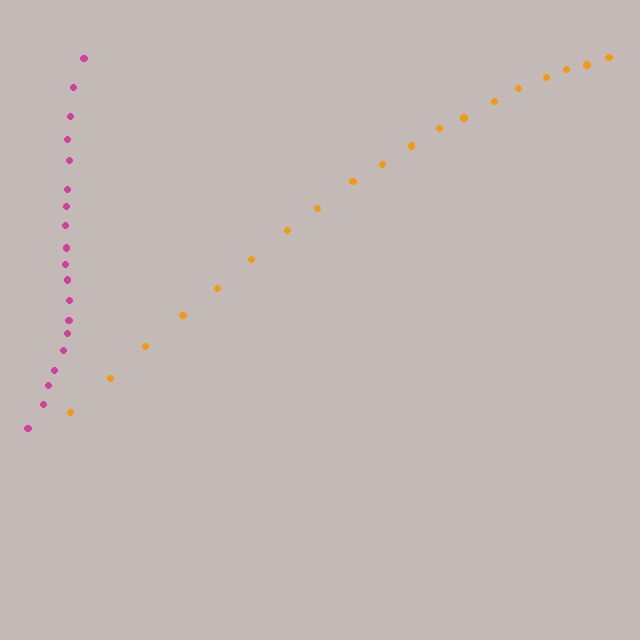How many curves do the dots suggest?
There are 2 distinct paths.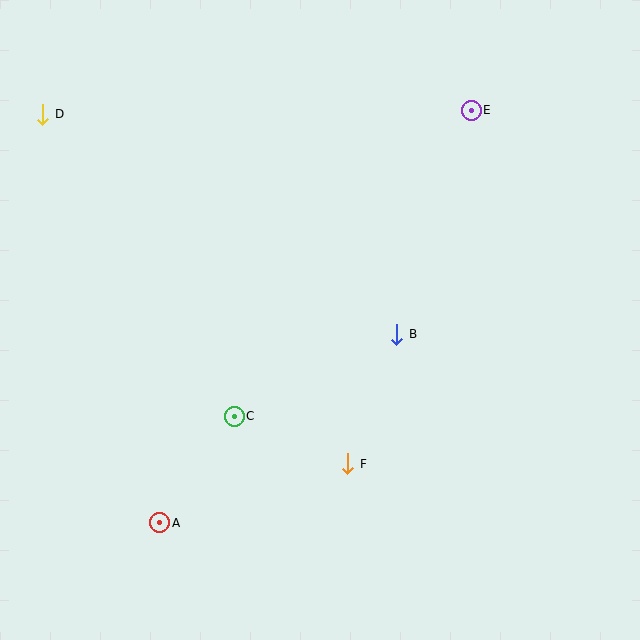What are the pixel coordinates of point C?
Point C is at (234, 416).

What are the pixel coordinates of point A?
Point A is at (160, 523).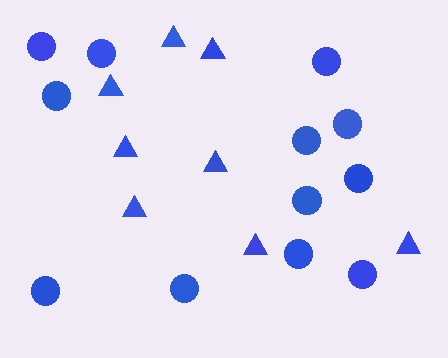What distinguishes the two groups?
There are 2 groups: one group of triangles (8) and one group of circles (12).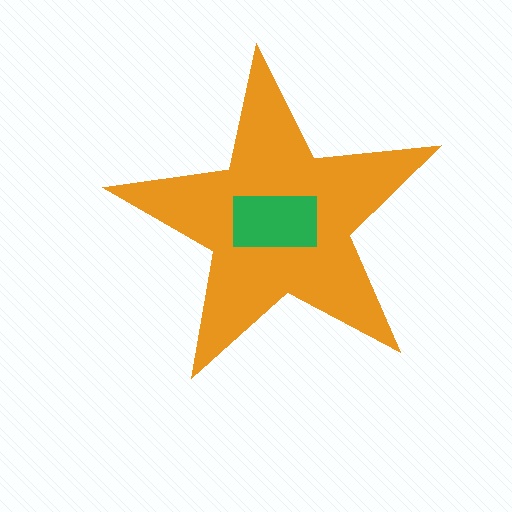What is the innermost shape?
The green rectangle.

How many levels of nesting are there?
2.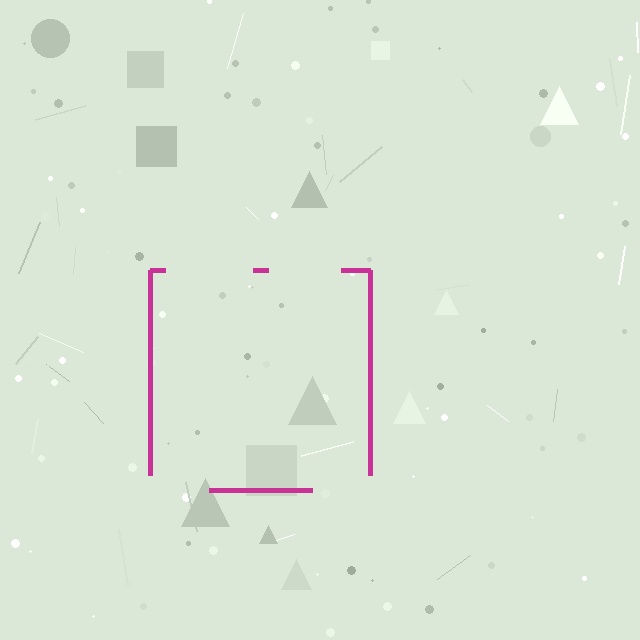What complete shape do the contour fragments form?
The contour fragments form a square.